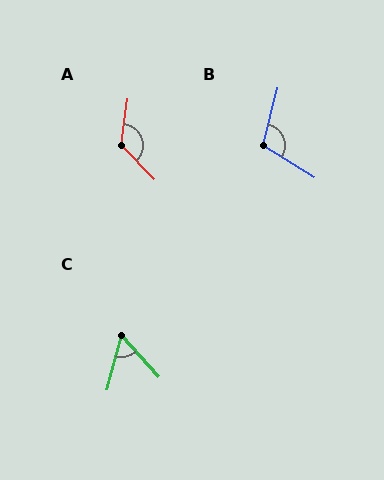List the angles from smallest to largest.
C (57°), B (108°), A (128°).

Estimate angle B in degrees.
Approximately 108 degrees.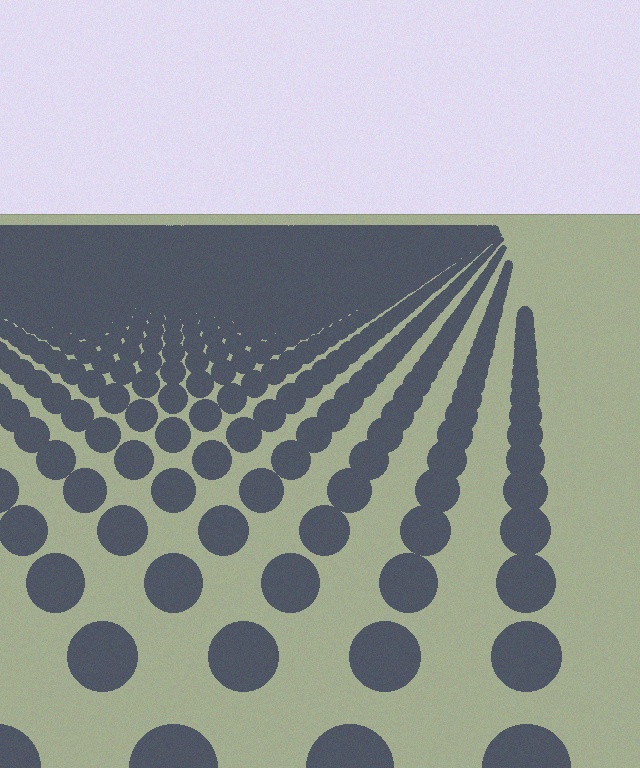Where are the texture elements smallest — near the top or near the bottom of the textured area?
Near the top.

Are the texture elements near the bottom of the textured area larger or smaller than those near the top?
Larger. Near the bottom, elements are closer to the viewer and appear at a bigger on-screen size.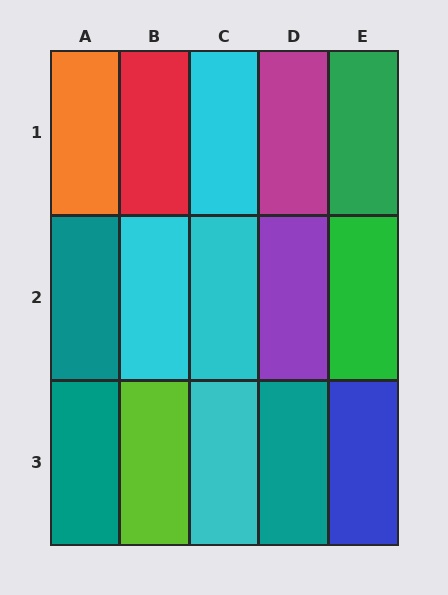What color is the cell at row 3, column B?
Lime.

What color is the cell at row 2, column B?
Cyan.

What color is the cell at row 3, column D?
Teal.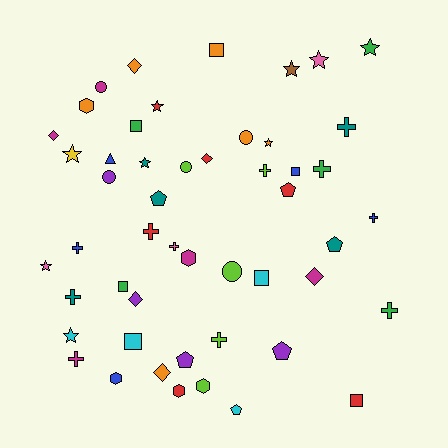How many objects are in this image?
There are 50 objects.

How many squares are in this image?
There are 7 squares.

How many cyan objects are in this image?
There are 4 cyan objects.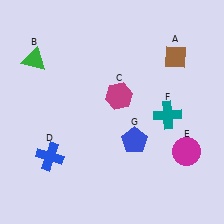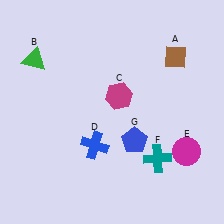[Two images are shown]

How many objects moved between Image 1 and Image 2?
2 objects moved between the two images.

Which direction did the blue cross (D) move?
The blue cross (D) moved right.